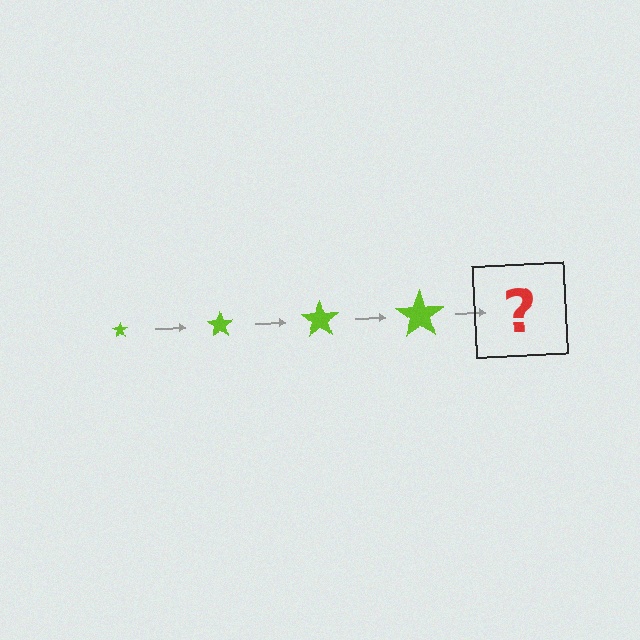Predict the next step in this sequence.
The next step is a lime star, larger than the previous one.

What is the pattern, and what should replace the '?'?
The pattern is that the star gets progressively larger each step. The '?' should be a lime star, larger than the previous one.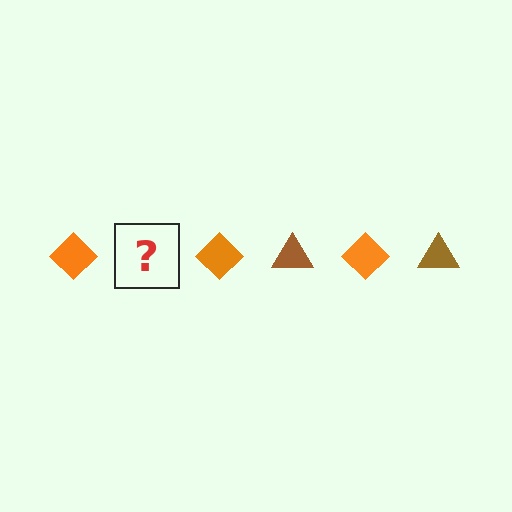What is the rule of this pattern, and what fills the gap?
The rule is that the pattern alternates between orange diamond and brown triangle. The gap should be filled with a brown triangle.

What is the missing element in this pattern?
The missing element is a brown triangle.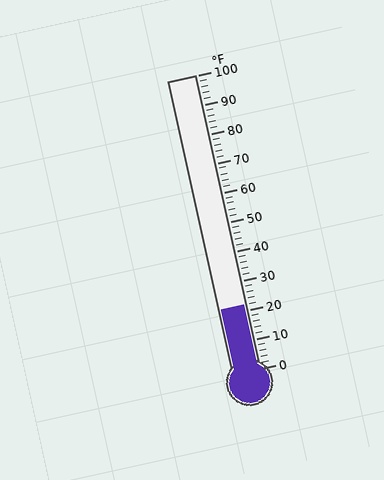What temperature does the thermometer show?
The thermometer shows approximately 22°F.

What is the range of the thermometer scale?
The thermometer scale ranges from 0°F to 100°F.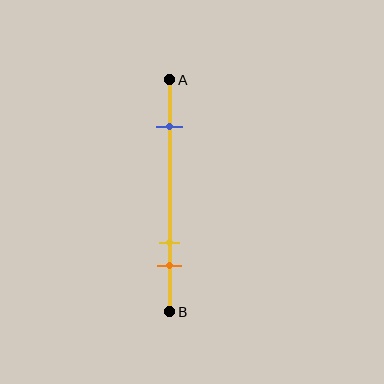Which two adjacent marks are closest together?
The yellow and orange marks are the closest adjacent pair.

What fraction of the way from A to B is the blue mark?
The blue mark is approximately 20% (0.2) of the way from A to B.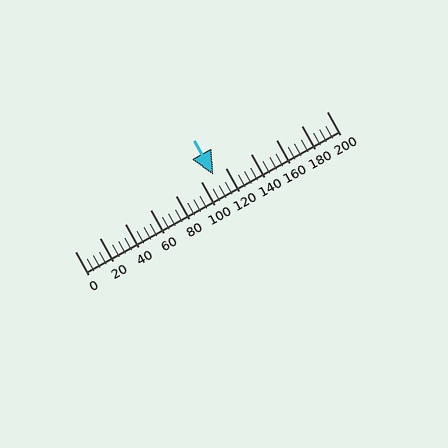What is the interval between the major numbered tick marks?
The major tick marks are spaced 20 units apart.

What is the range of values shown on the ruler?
The ruler shows values from 0 to 200.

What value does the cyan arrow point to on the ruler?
The cyan arrow points to approximately 110.